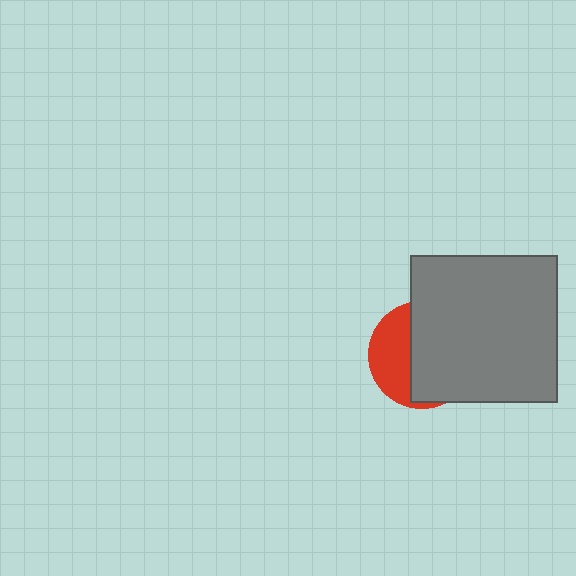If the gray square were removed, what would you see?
You would see the complete red circle.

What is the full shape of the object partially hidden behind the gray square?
The partially hidden object is a red circle.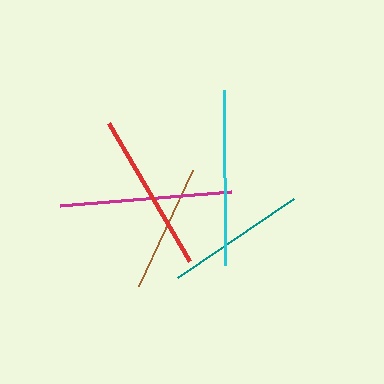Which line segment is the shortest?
The brown line is the shortest at approximately 128 pixels.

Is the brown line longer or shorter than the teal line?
The teal line is longer than the brown line.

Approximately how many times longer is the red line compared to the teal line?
The red line is approximately 1.1 times the length of the teal line.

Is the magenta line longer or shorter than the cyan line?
The cyan line is longer than the magenta line.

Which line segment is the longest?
The cyan line is the longest at approximately 175 pixels.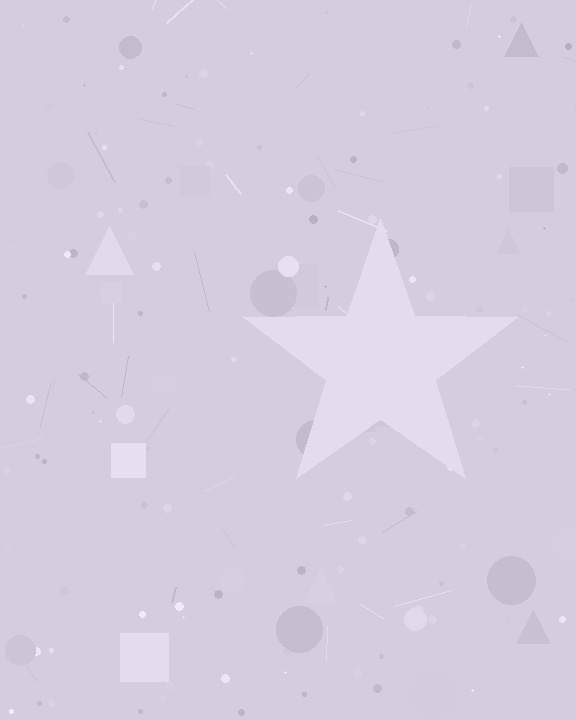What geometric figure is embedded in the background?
A star is embedded in the background.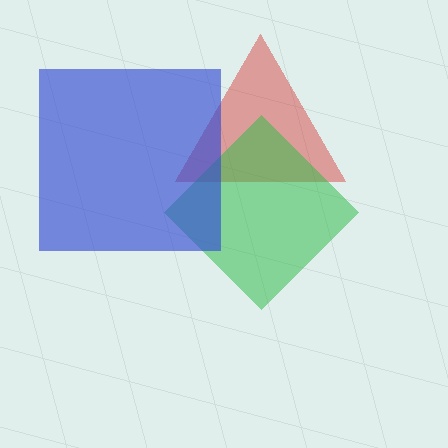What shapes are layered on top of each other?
The layered shapes are: a red triangle, a green diamond, a blue square.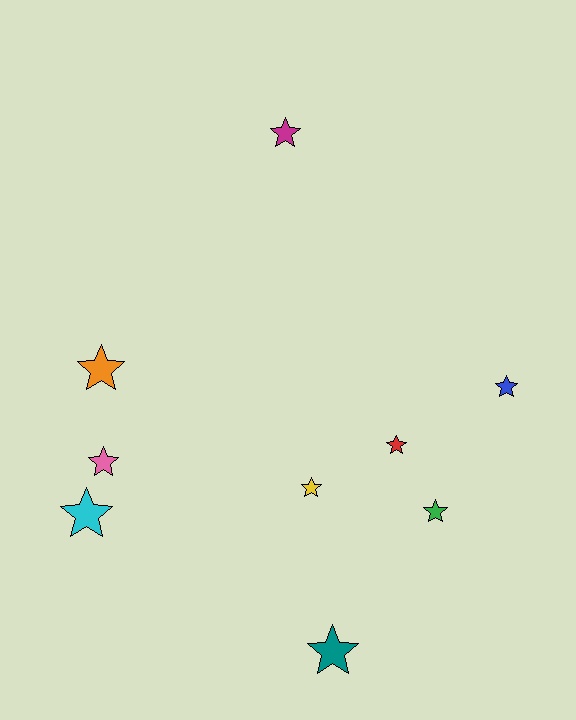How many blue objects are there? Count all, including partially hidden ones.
There is 1 blue object.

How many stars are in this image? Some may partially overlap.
There are 9 stars.